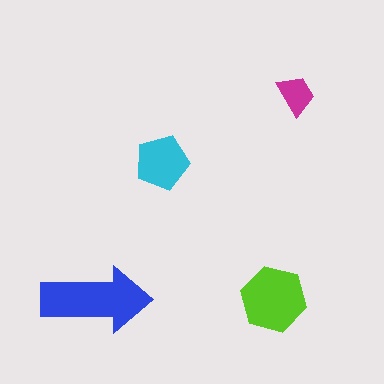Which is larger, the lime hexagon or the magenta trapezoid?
The lime hexagon.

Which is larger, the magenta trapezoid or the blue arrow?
The blue arrow.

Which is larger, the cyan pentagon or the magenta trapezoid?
The cyan pentagon.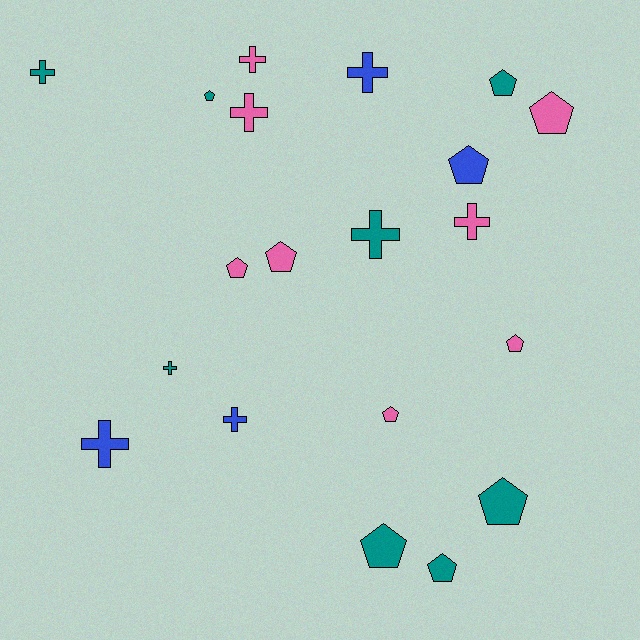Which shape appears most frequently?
Pentagon, with 11 objects.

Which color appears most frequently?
Pink, with 8 objects.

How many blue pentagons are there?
There is 1 blue pentagon.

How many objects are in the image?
There are 20 objects.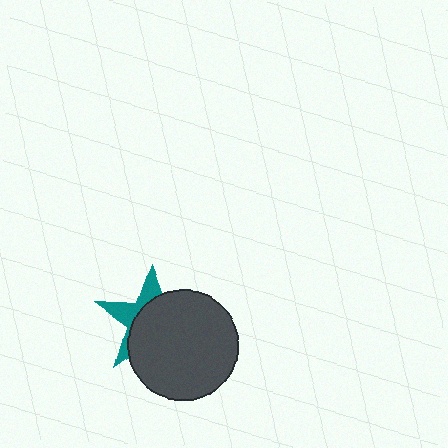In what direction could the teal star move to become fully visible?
The teal star could move toward the upper-left. That would shift it out from behind the dark gray circle entirely.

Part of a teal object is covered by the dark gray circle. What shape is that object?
It is a star.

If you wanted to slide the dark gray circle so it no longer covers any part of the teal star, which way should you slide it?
Slide it toward the lower-right — that is the most direct way to separate the two shapes.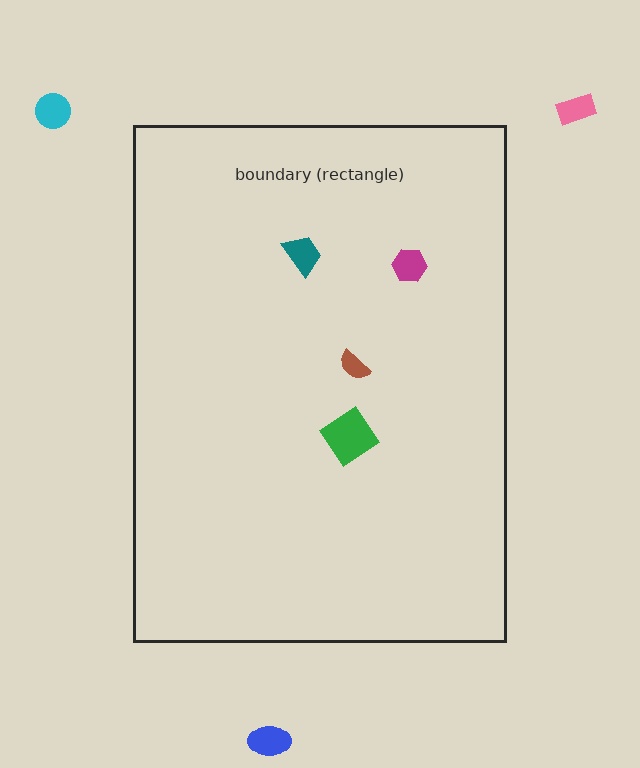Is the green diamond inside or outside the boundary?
Inside.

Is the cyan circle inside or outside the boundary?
Outside.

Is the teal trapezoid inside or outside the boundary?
Inside.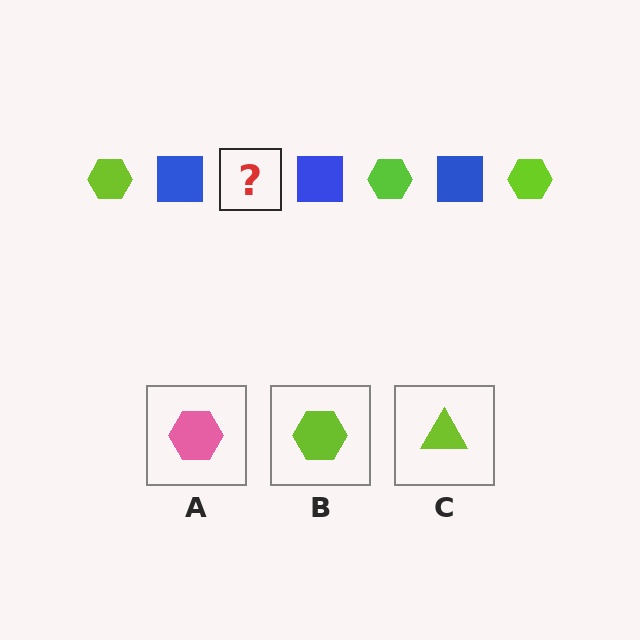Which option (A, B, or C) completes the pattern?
B.